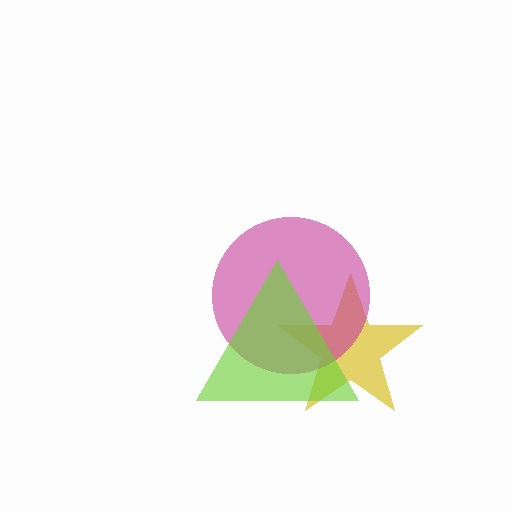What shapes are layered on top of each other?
The layered shapes are: a yellow star, a magenta circle, a lime triangle.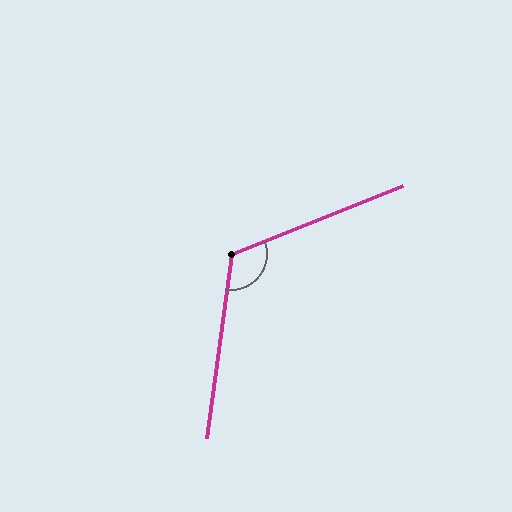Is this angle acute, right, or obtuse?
It is obtuse.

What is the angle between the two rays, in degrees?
Approximately 119 degrees.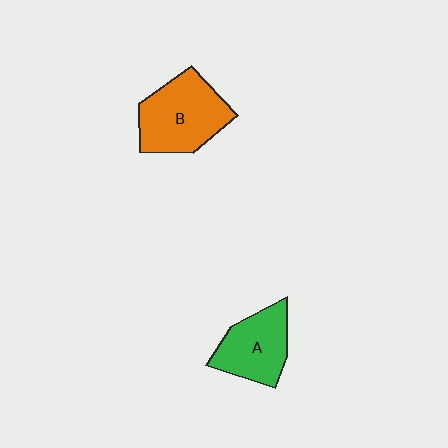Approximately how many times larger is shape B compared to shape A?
Approximately 1.3 times.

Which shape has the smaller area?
Shape A (green).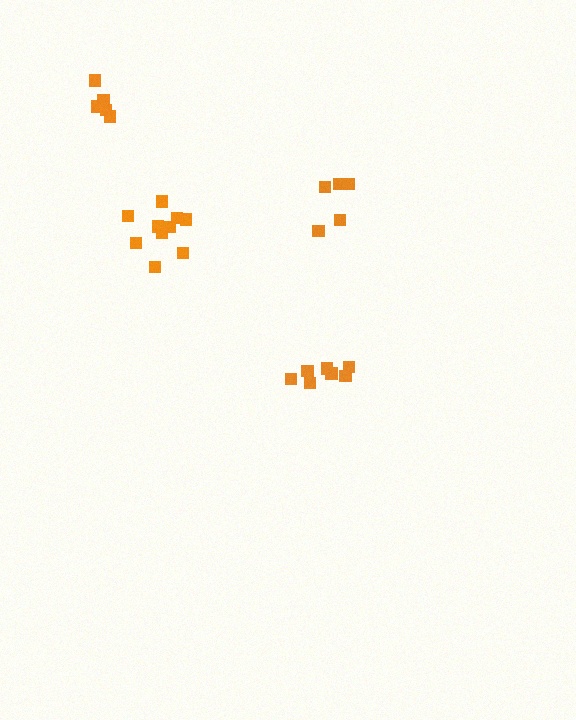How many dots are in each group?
Group 1: 7 dots, Group 2: 5 dots, Group 3: 10 dots, Group 4: 5 dots (27 total).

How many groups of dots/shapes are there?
There are 4 groups.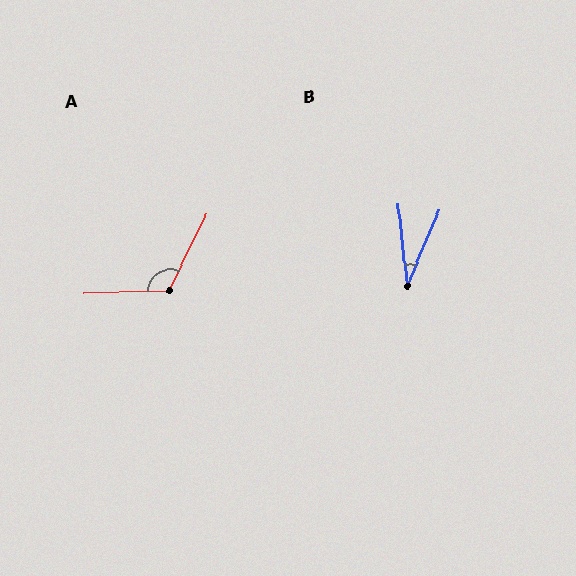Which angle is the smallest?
B, at approximately 30 degrees.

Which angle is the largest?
A, at approximately 119 degrees.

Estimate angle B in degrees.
Approximately 30 degrees.